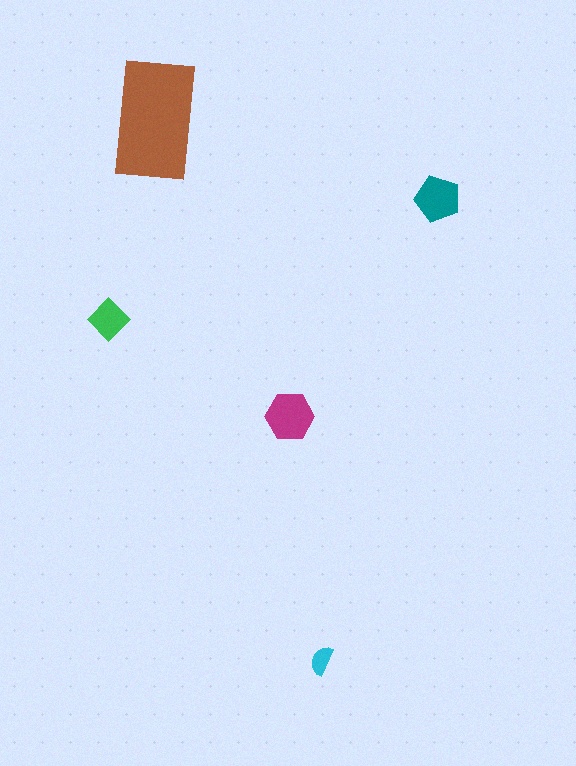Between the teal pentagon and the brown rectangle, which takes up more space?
The brown rectangle.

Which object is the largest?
The brown rectangle.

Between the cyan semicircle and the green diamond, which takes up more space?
The green diamond.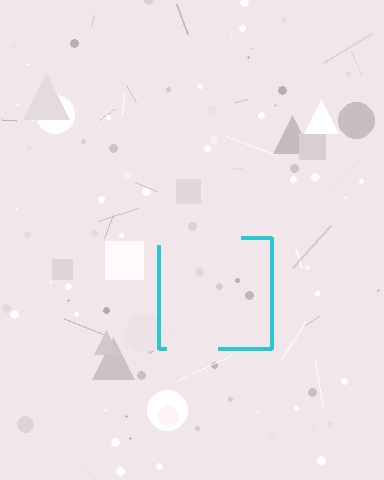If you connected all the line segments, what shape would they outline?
They would outline a square.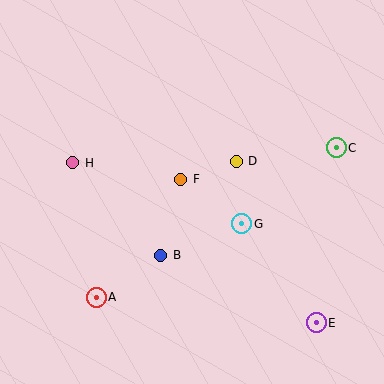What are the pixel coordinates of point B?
Point B is at (161, 255).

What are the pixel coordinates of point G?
Point G is at (242, 224).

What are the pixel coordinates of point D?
Point D is at (236, 161).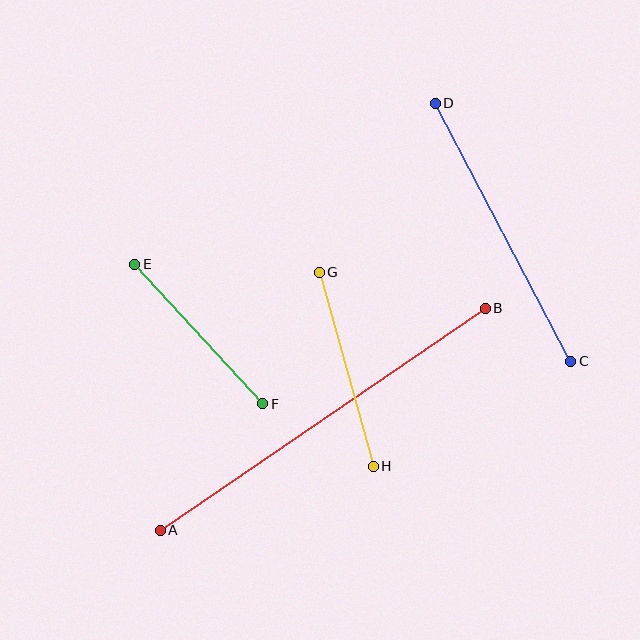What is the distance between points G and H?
The distance is approximately 201 pixels.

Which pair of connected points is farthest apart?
Points A and B are farthest apart.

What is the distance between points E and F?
The distance is approximately 189 pixels.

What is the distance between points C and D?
The distance is approximately 292 pixels.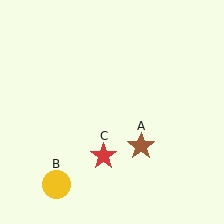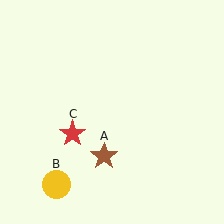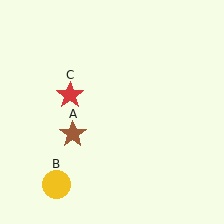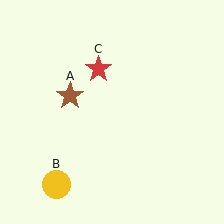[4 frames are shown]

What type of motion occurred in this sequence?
The brown star (object A), red star (object C) rotated clockwise around the center of the scene.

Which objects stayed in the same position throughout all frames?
Yellow circle (object B) remained stationary.